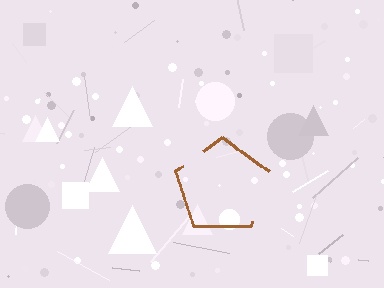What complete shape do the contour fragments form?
The contour fragments form a pentagon.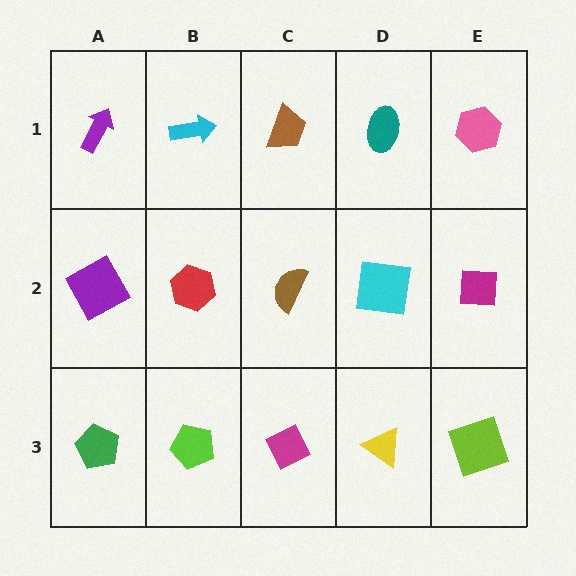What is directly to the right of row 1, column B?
A brown trapezoid.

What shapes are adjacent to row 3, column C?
A brown semicircle (row 2, column C), a lime pentagon (row 3, column B), a yellow triangle (row 3, column D).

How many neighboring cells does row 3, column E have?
2.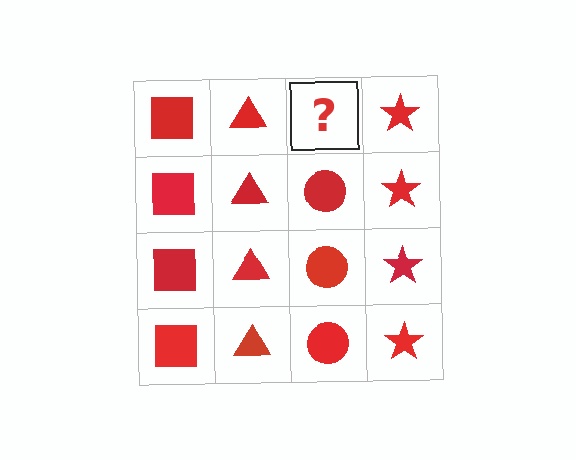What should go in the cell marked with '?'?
The missing cell should contain a red circle.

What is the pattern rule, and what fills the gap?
The rule is that each column has a consistent shape. The gap should be filled with a red circle.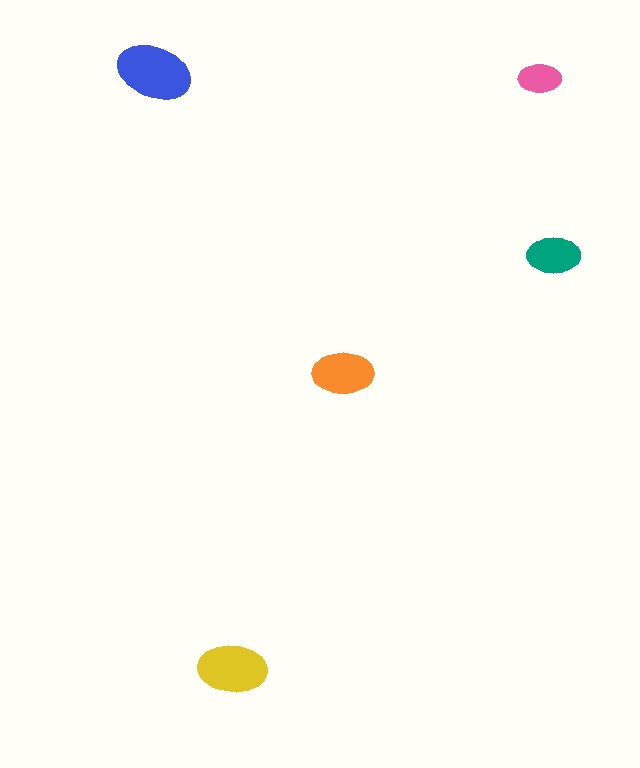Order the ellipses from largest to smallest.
the blue one, the yellow one, the orange one, the teal one, the pink one.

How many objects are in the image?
There are 5 objects in the image.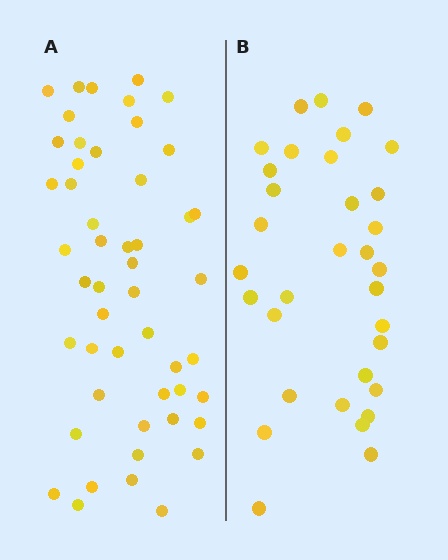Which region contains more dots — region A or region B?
Region A (the left region) has more dots.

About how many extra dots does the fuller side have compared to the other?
Region A has approximately 15 more dots than region B.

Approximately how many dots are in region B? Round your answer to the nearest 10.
About 30 dots. (The exact count is 33, which rounds to 30.)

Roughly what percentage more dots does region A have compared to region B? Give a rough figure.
About 50% more.